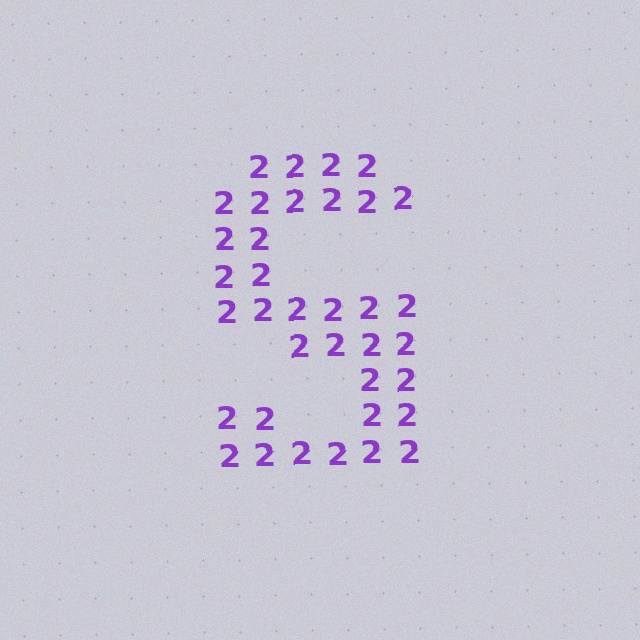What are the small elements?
The small elements are digit 2's.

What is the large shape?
The large shape is the letter S.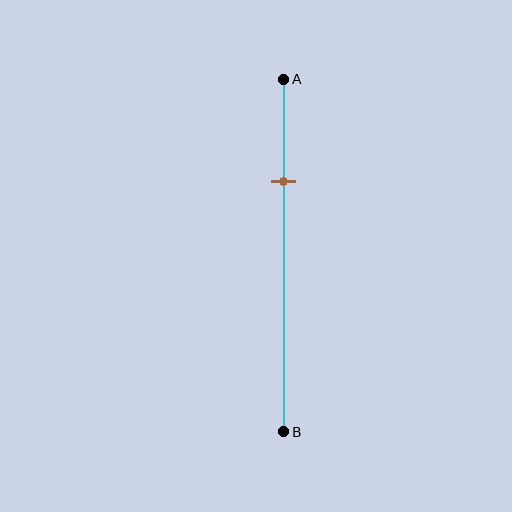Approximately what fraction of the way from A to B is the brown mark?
The brown mark is approximately 30% of the way from A to B.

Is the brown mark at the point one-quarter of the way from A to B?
No, the mark is at about 30% from A, not at the 25% one-quarter point.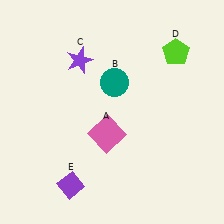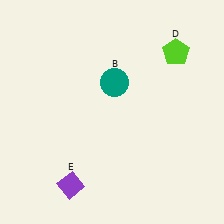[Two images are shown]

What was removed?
The pink square (A), the purple star (C) were removed in Image 2.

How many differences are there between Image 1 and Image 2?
There are 2 differences between the two images.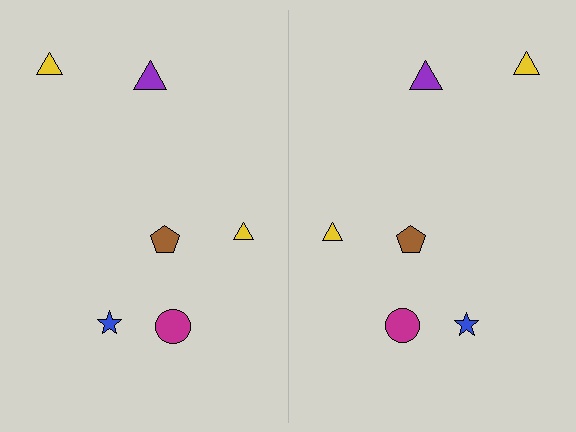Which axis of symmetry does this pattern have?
The pattern has a vertical axis of symmetry running through the center of the image.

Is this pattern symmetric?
Yes, this pattern has bilateral (reflection) symmetry.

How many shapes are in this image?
There are 12 shapes in this image.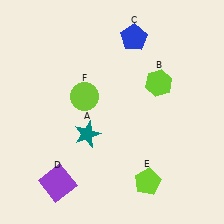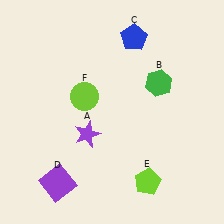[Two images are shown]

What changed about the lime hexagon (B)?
In Image 1, B is lime. In Image 2, it changed to green.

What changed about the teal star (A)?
In Image 1, A is teal. In Image 2, it changed to purple.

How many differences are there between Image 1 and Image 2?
There are 2 differences between the two images.